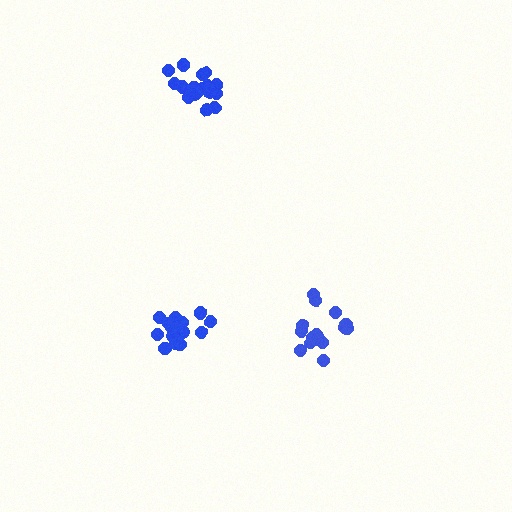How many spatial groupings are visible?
There are 3 spatial groupings.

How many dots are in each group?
Group 1: 16 dots, Group 2: 17 dots, Group 3: 16 dots (49 total).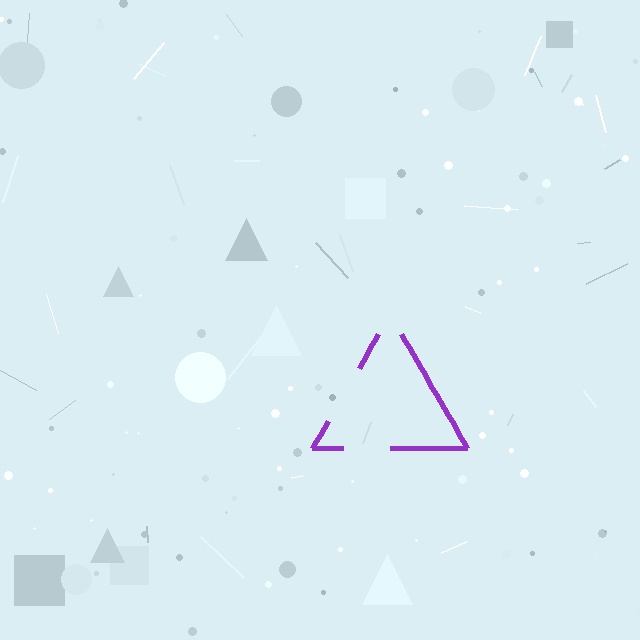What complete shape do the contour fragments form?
The contour fragments form a triangle.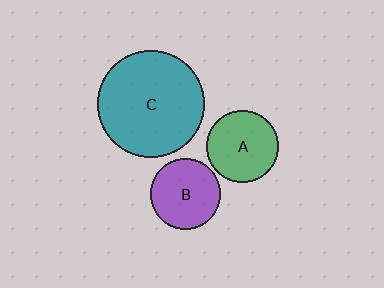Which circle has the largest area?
Circle C (teal).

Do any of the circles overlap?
No, none of the circles overlap.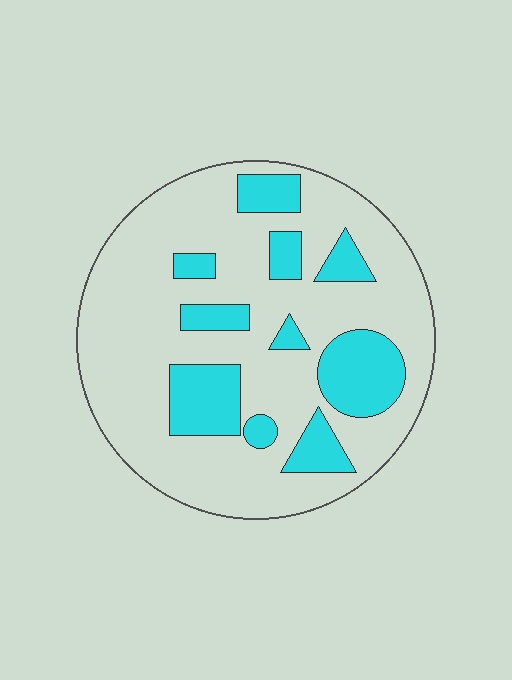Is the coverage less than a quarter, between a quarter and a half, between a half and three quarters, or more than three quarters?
Less than a quarter.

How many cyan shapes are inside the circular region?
10.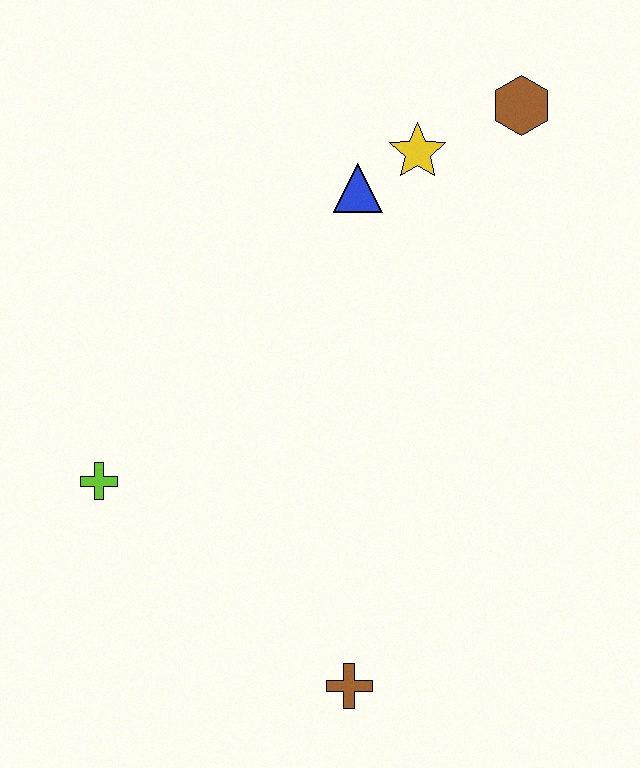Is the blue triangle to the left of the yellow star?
Yes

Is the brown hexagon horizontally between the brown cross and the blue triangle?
No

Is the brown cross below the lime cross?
Yes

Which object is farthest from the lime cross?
The brown hexagon is farthest from the lime cross.